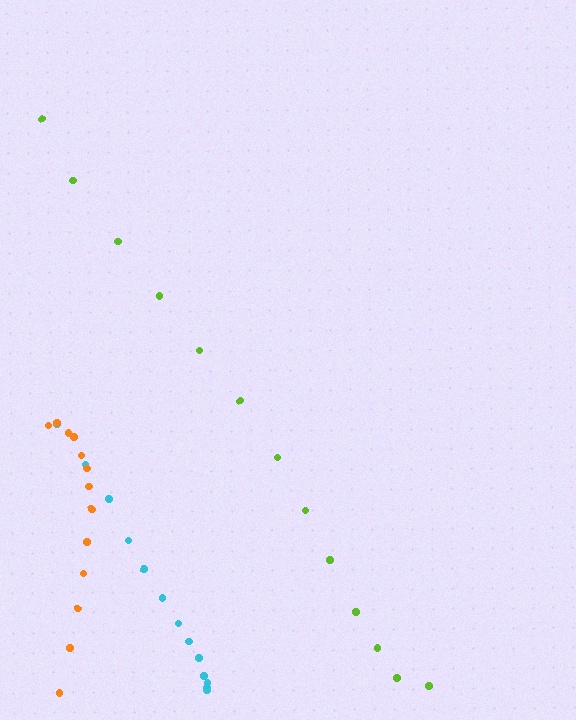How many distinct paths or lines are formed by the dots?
There are 3 distinct paths.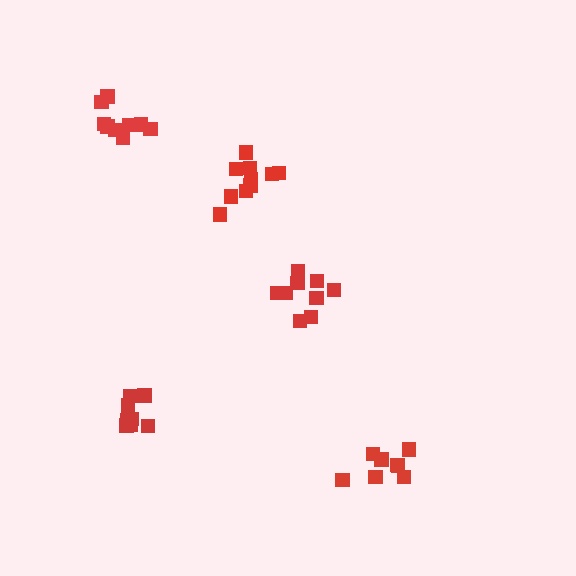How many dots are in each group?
Group 1: 9 dots, Group 2: 8 dots, Group 3: 9 dots, Group 4: 10 dots, Group 5: 8 dots (44 total).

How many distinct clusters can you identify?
There are 5 distinct clusters.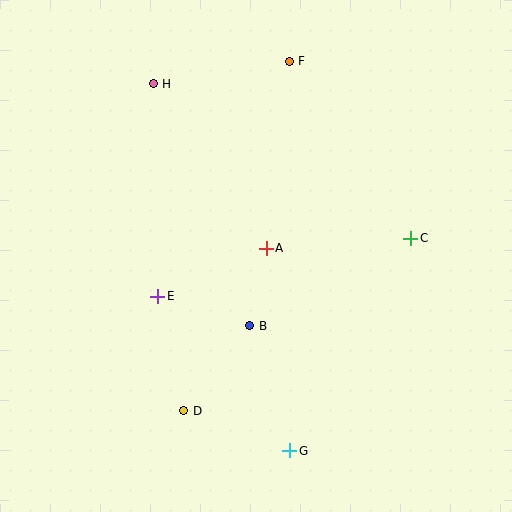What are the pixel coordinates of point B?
Point B is at (250, 326).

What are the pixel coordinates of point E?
Point E is at (158, 296).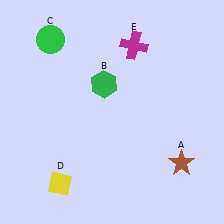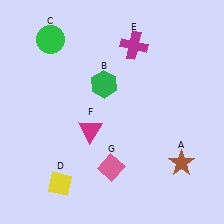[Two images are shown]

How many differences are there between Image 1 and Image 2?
There are 2 differences between the two images.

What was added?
A magenta triangle (F), a pink diamond (G) were added in Image 2.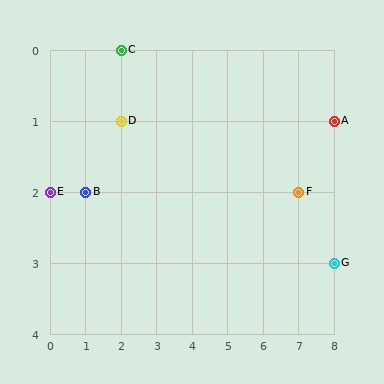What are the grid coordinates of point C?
Point C is at grid coordinates (2, 0).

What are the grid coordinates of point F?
Point F is at grid coordinates (7, 2).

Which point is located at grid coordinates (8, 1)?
Point A is at (8, 1).